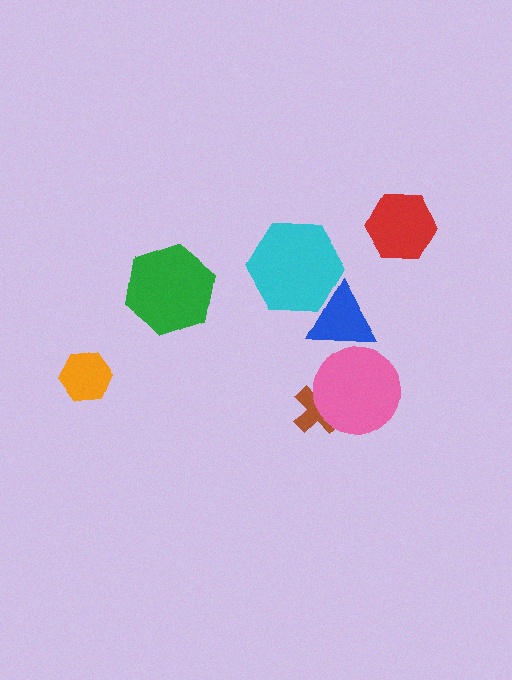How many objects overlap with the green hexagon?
0 objects overlap with the green hexagon.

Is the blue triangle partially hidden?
Yes, it is partially covered by another shape.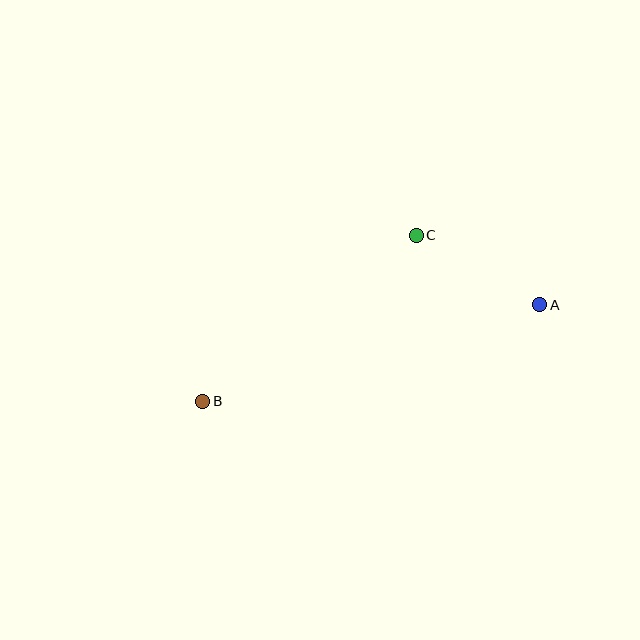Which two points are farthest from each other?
Points A and B are farthest from each other.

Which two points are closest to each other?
Points A and C are closest to each other.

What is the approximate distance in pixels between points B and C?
The distance between B and C is approximately 270 pixels.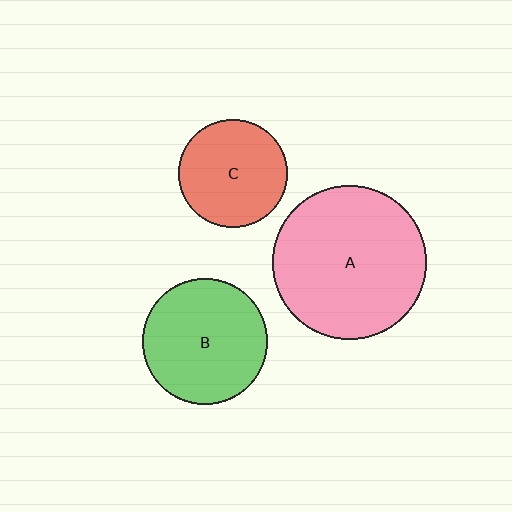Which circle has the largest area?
Circle A (pink).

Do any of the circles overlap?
No, none of the circles overlap.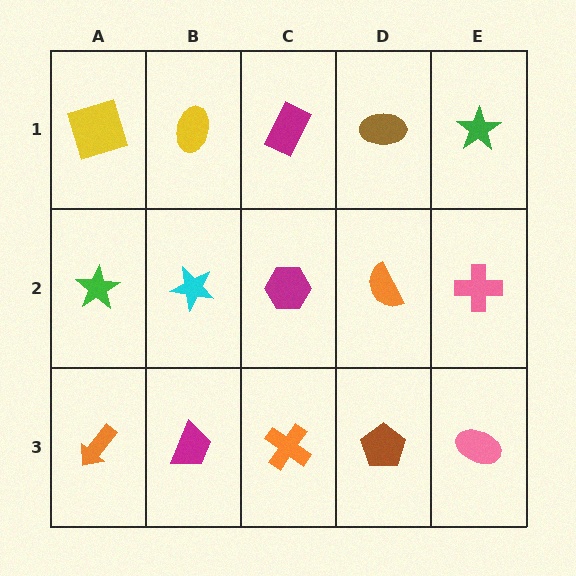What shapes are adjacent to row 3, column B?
A cyan star (row 2, column B), an orange arrow (row 3, column A), an orange cross (row 3, column C).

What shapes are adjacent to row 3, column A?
A green star (row 2, column A), a magenta trapezoid (row 3, column B).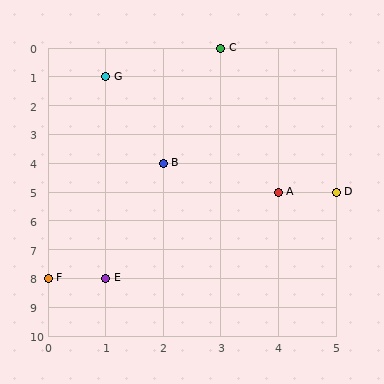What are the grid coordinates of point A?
Point A is at grid coordinates (4, 5).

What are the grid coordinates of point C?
Point C is at grid coordinates (3, 0).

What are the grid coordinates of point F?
Point F is at grid coordinates (0, 8).